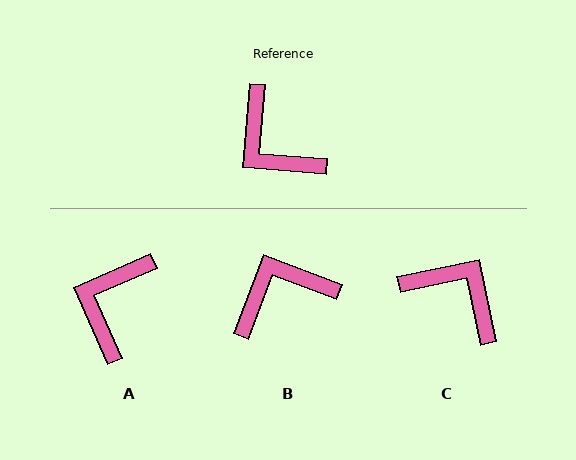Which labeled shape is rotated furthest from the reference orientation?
C, about 164 degrees away.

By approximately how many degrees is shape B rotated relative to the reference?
Approximately 106 degrees clockwise.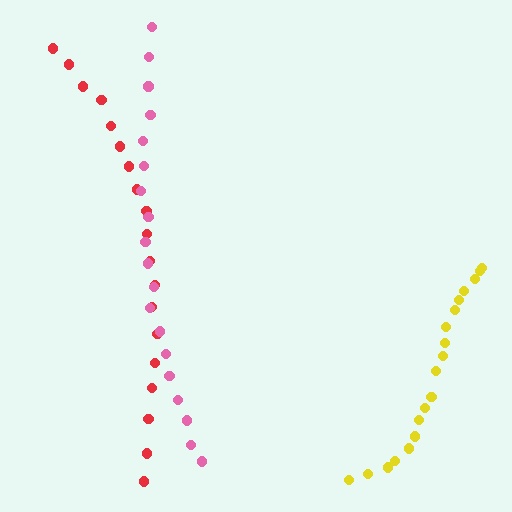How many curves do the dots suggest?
There are 3 distinct paths.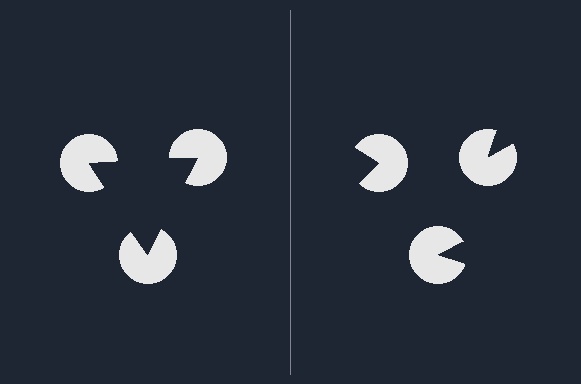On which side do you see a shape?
An illusory triangle appears on the left side. On the right side the wedge cuts are rotated, so no coherent shape forms.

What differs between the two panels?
The pac-man discs are positioned identically on both sides; only the wedge orientations differ. On the left they align to a triangle; on the right they are misaligned.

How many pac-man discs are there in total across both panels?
6 — 3 on each side.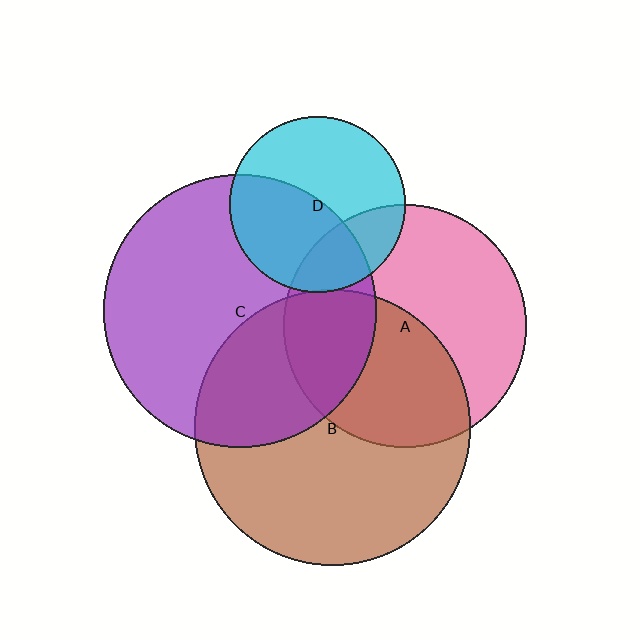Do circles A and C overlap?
Yes.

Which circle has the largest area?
Circle B (brown).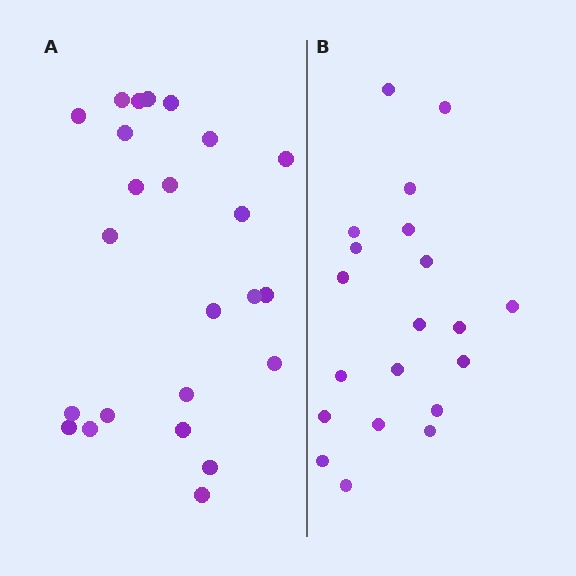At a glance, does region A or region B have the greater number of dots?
Region A (the left region) has more dots.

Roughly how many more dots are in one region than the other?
Region A has about 4 more dots than region B.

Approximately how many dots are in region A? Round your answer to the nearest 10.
About 20 dots. (The exact count is 24, which rounds to 20.)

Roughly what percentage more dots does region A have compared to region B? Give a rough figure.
About 20% more.